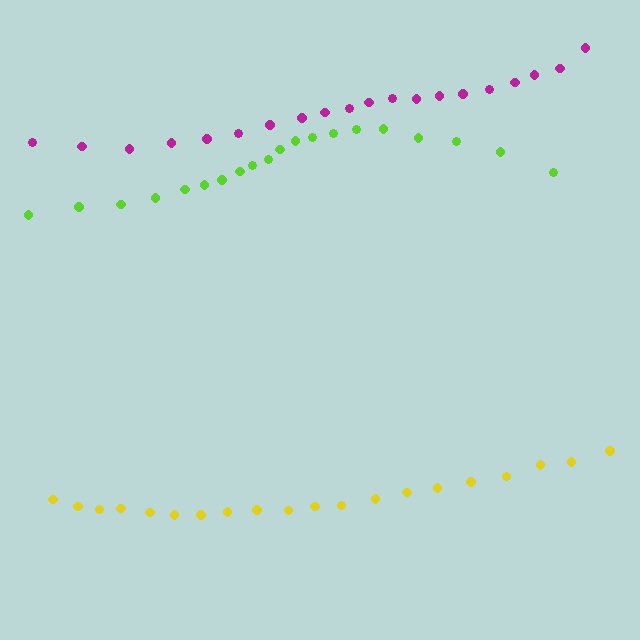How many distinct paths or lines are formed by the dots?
There are 3 distinct paths.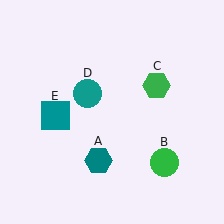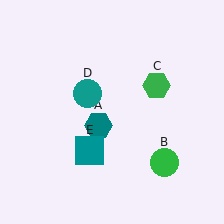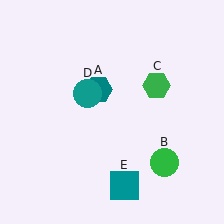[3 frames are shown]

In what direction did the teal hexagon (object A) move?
The teal hexagon (object A) moved up.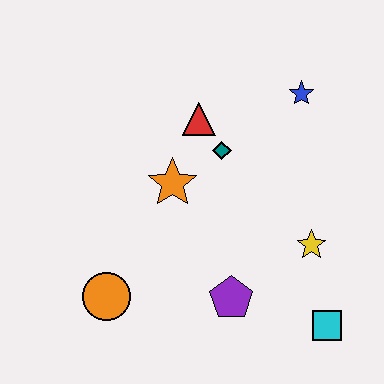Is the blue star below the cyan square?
No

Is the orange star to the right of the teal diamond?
No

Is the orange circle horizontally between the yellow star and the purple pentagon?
No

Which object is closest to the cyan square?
The yellow star is closest to the cyan square.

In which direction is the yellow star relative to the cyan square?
The yellow star is above the cyan square.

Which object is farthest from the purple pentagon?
The blue star is farthest from the purple pentagon.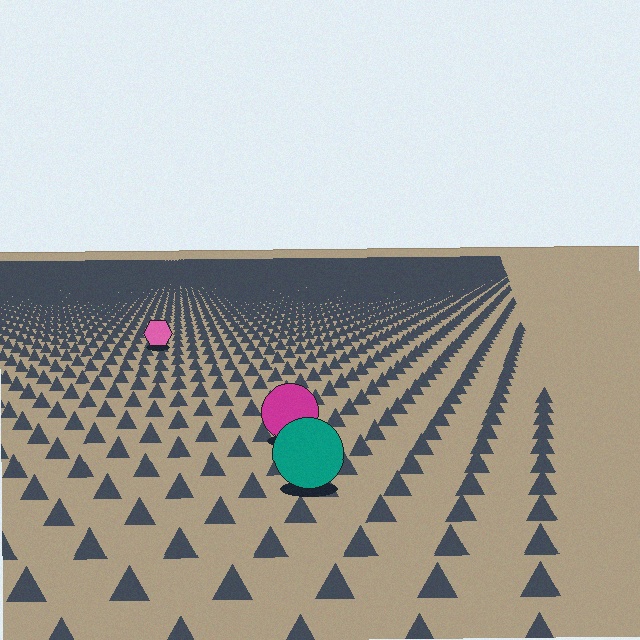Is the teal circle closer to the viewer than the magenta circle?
Yes. The teal circle is closer — you can tell from the texture gradient: the ground texture is coarser near it.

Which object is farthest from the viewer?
The pink hexagon is farthest from the viewer. It appears smaller and the ground texture around it is denser.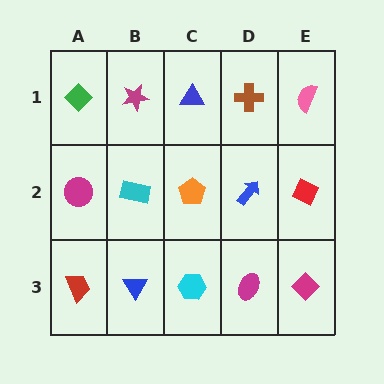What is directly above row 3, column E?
A red diamond.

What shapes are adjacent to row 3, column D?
A blue arrow (row 2, column D), a cyan hexagon (row 3, column C), a magenta diamond (row 3, column E).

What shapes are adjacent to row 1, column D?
A blue arrow (row 2, column D), a blue triangle (row 1, column C), a pink semicircle (row 1, column E).